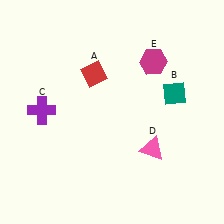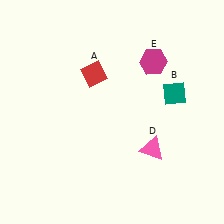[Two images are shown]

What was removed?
The purple cross (C) was removed in Image 2.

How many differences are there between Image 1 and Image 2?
There is 1 difference between the two images.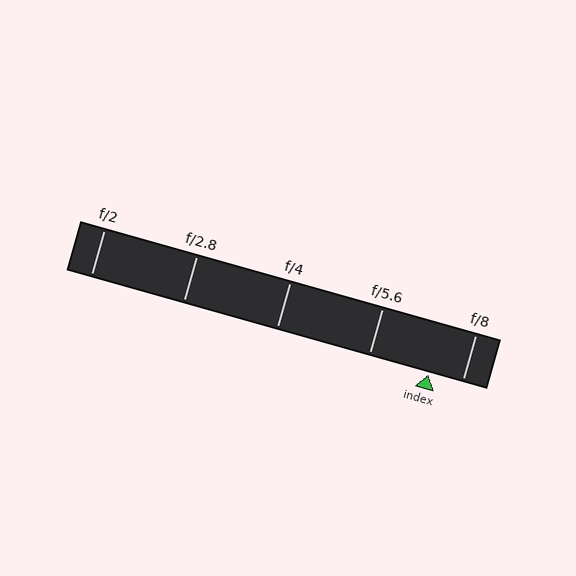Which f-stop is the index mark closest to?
The index mark is closest to f/8.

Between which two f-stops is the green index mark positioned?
The index mark is between f/5.6 and f/8.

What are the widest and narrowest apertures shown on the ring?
The widest aperture shown is f/2 and the narrowest is f/8.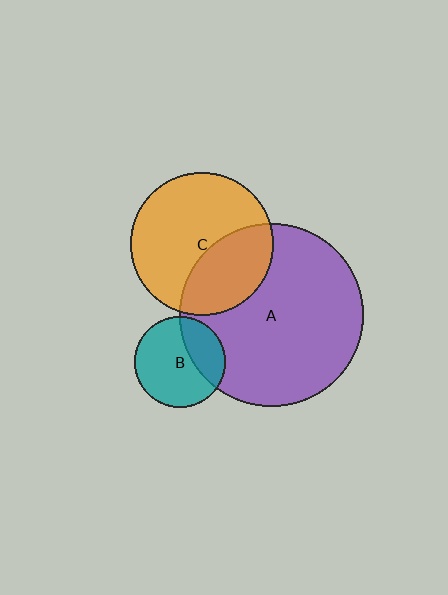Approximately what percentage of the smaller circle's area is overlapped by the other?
Approximately 30%.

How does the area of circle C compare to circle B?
Approximately 2.5 times.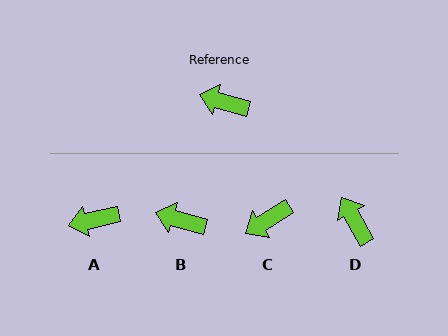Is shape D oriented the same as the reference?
No, it is off by about 45 degrees.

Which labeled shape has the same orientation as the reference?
B.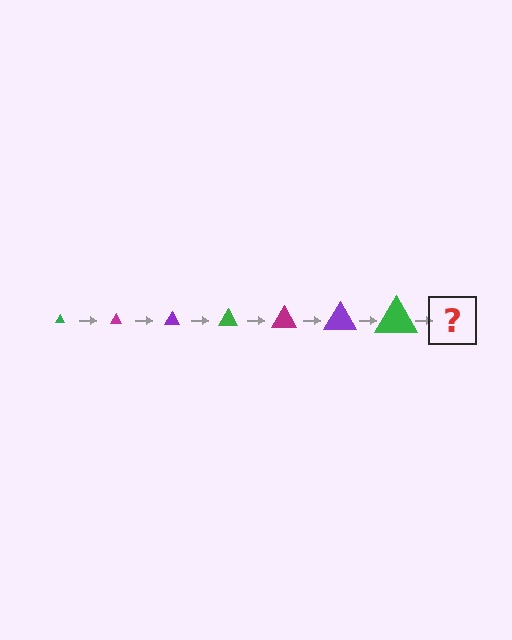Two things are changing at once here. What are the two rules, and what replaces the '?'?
The two rules are that the triangle grows larger each step and the color cycles through green, magenta, and purple. The '?' should be a magenta triangle, larger than the previous one.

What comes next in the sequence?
The next element should be a magenta triangle, larger than the previous one.